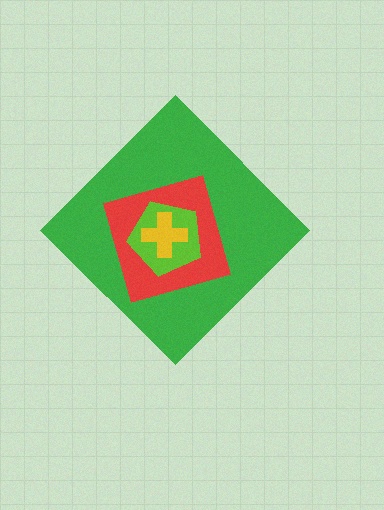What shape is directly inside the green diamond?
The red square.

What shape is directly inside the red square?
The lime pentagon.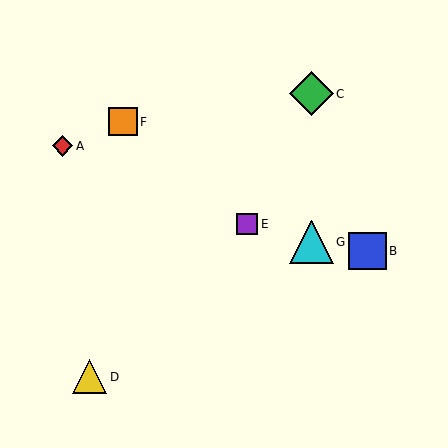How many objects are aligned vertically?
2 objects (C, G) are aligned vertically.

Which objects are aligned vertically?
Objects C, G are aligned vertically.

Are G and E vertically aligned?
No, G is at x≈311 and E is at x≈247.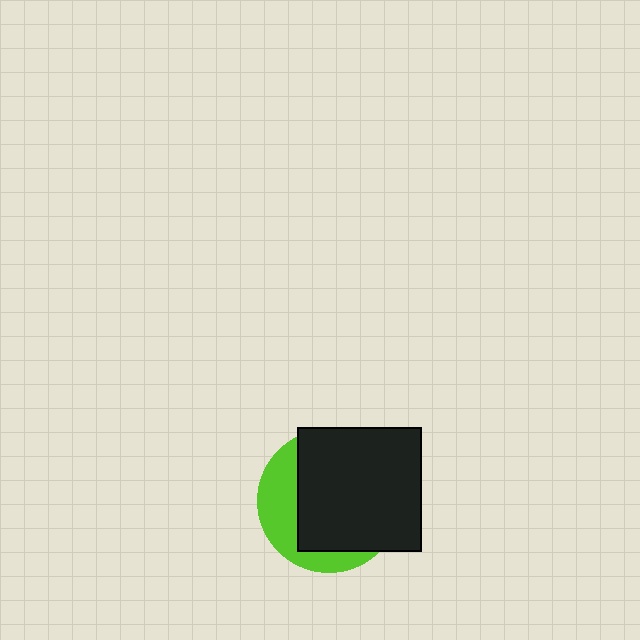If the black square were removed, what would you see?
You would see the complete lime circle.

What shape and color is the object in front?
The object in front is a black square.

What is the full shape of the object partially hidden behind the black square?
The partially hidden object is a lime circle.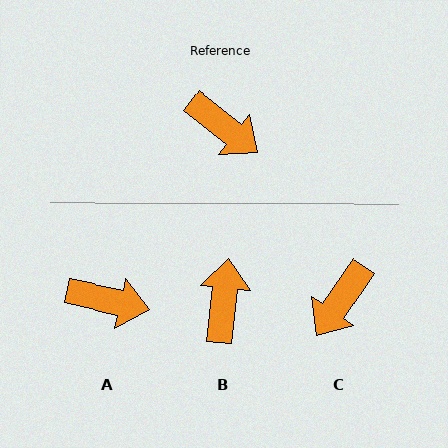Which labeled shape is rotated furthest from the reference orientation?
B, about 122 degrees away.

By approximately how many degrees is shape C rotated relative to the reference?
Approximately 86 degrees clockwise.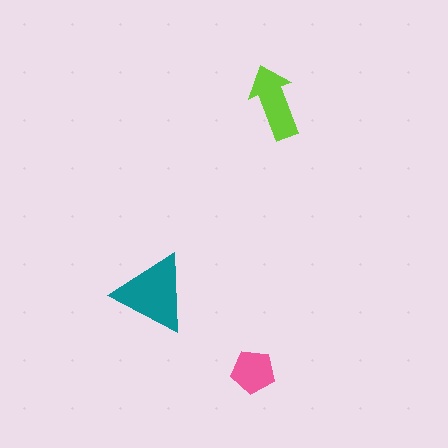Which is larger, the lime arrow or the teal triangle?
The teal triangle.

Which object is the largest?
The teal triangle.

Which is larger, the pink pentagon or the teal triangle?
The teal triangle.